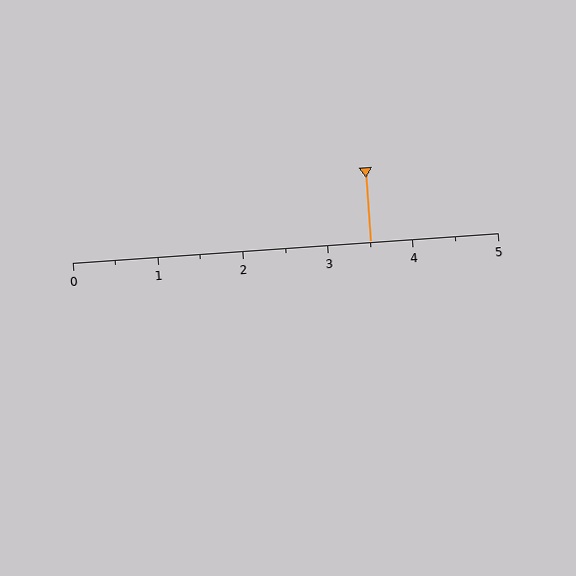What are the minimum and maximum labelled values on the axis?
The axis runs from 0 to 5.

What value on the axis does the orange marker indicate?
The marker indicates approximately 3.5.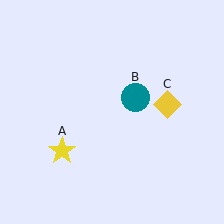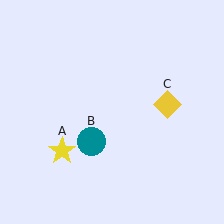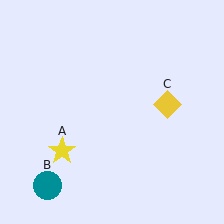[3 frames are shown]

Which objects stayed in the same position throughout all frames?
Yellow star (object A) and yellow diamond (object C) remained stationary.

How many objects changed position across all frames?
1 object changed position: teal circle (object B).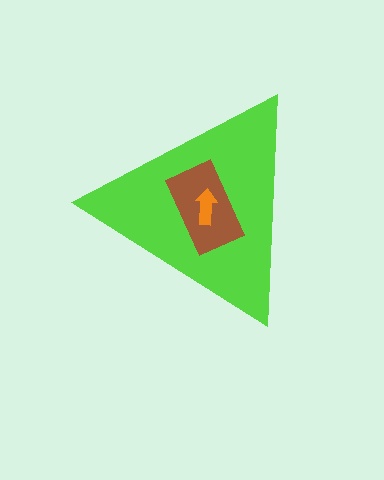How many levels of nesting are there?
3.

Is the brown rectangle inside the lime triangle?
Yes.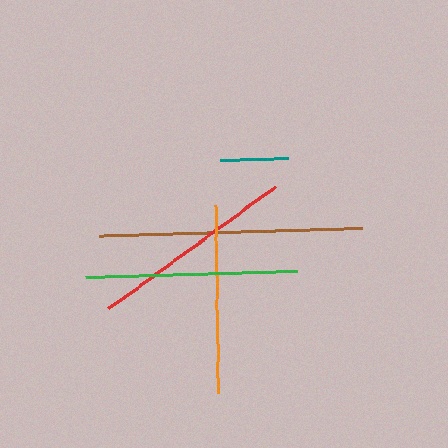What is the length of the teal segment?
The teal segment is approximately 68 pixels long.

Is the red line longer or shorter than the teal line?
The red line is longer than the teal line.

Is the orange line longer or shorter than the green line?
The green line is longer than the orange line.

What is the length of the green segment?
The green segment is approximately 212 pixels long.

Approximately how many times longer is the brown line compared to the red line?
The brown line is approximately 1.3 times the length of the red line.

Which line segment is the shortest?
The teal line is the shortest at approximately 68 pixels.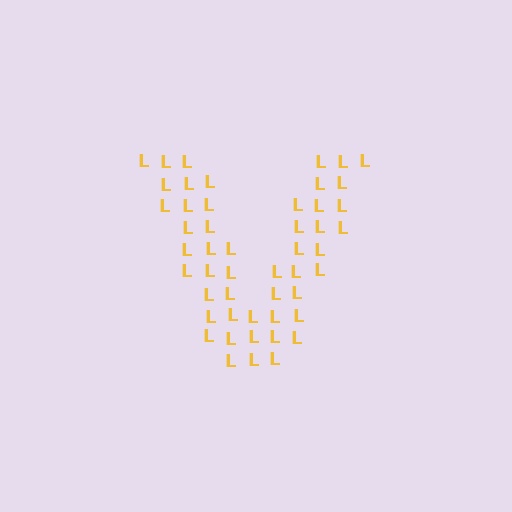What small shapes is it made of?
It is made of small letter L's.